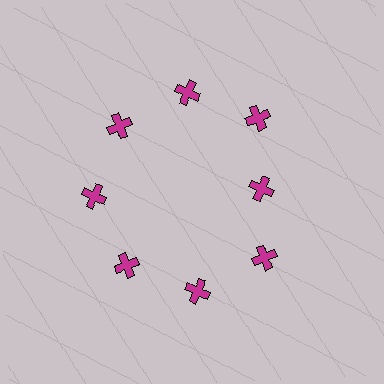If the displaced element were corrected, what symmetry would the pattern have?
It would have 8-fold rotational symmetry — the pattern would map onto itself every 45 degrees.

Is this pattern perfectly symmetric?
No. The 8 magenta crosses are arranged in a ring, but one element near the 3 o'clock position is pulled inward toward the center, breaking the 8-fold rotational symmetry.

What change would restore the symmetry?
The symmetry would be restored by moving it outward, back onto the ring so that all 8 crosses sit at equal angles and equal distance from the center.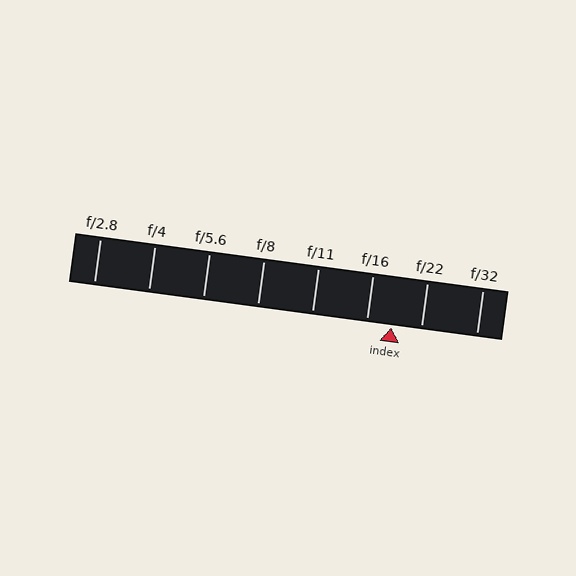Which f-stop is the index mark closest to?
The index mark is closest to f/16.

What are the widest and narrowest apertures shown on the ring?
The widest aperture shown is f/2.8 and the narrowest is f/32.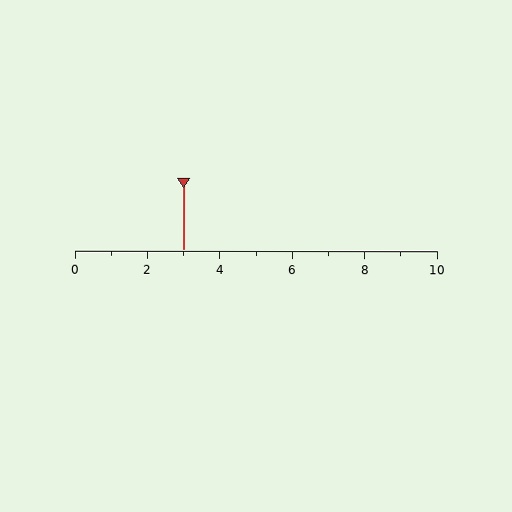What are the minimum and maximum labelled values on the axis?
The axis runs from 0 to 10.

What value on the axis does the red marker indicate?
The marker indicates approximately 3.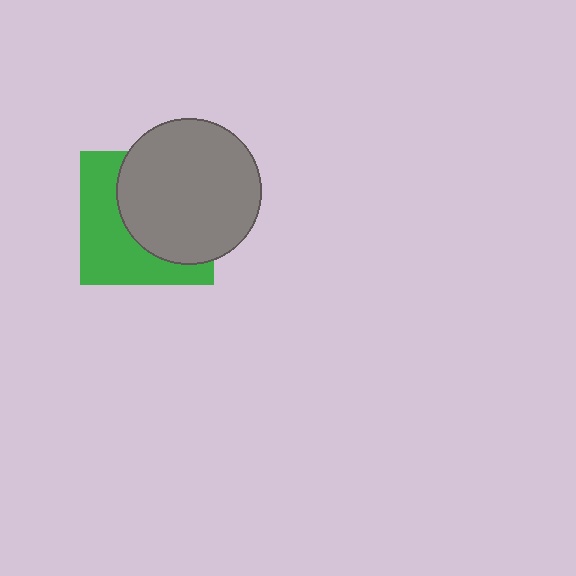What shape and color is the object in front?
The object in front is a gray circle.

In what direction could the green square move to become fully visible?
The green square could move left. That would shift it out from behind the gray circle entirely.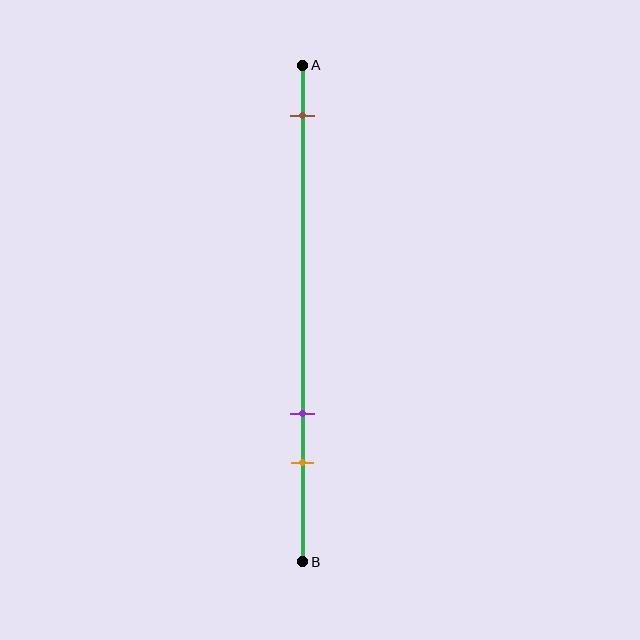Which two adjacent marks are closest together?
The purple and orange marks are the closest adjacent pair.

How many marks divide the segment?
There are 3 marks dividing the segment.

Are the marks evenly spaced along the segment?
No, the marks are not evenly spaced.